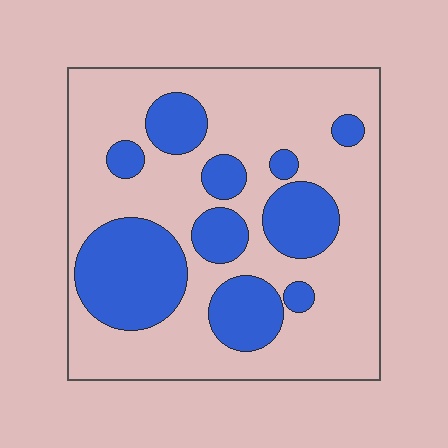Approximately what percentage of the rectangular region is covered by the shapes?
Approximately 30%.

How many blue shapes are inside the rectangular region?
10.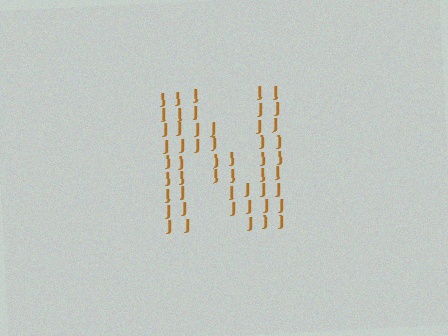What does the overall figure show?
The overall figure shows the letter N.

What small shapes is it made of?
It is made of small letter J's.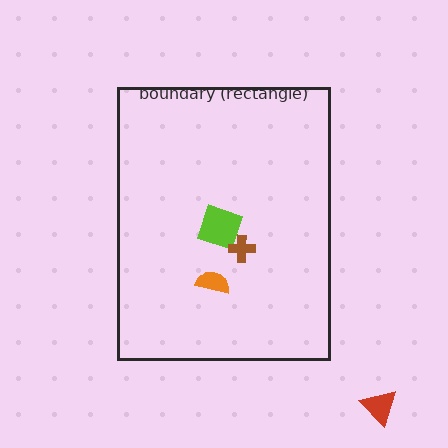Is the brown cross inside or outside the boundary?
Inside.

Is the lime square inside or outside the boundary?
Inside.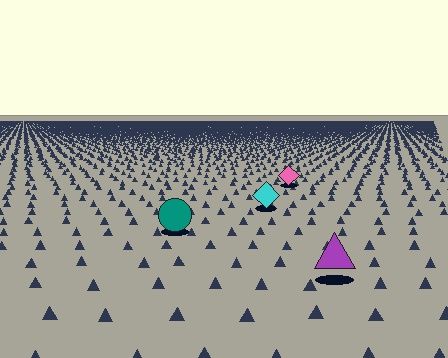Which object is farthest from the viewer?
The pink diamond is farthest from the viewer. It appears smaller and the ground texture around it is denser.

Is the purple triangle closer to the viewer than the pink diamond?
Yes. The purple triangle is closer — you can tell from the texture gradient: the ground texture is coarser near it.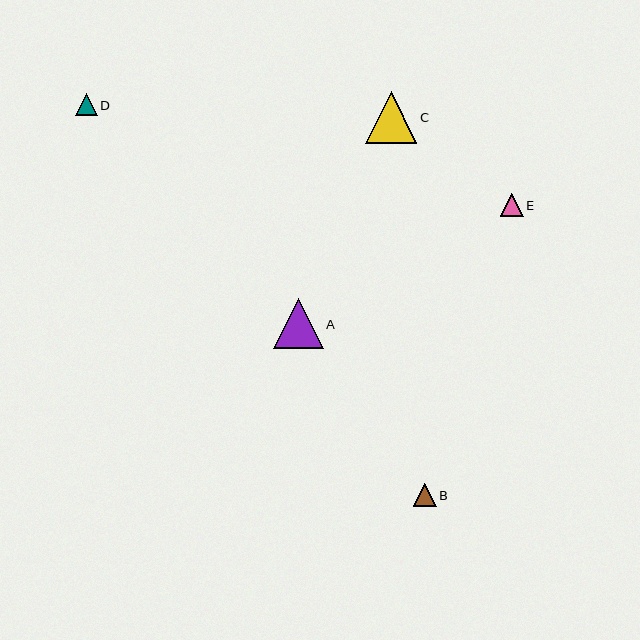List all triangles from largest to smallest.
From largest to smallest: C, A, E, B, D.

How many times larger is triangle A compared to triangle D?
Triangle A is approximately 2.3 times the size of triangle D.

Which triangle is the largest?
Triangle C is the largest with a size of approximately 51 pixels.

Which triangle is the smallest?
Triangle D is the smallest with a size of approximately 22 pixels.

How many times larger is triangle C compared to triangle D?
Triangle C is approximately 2.3 times the size of triangle D.